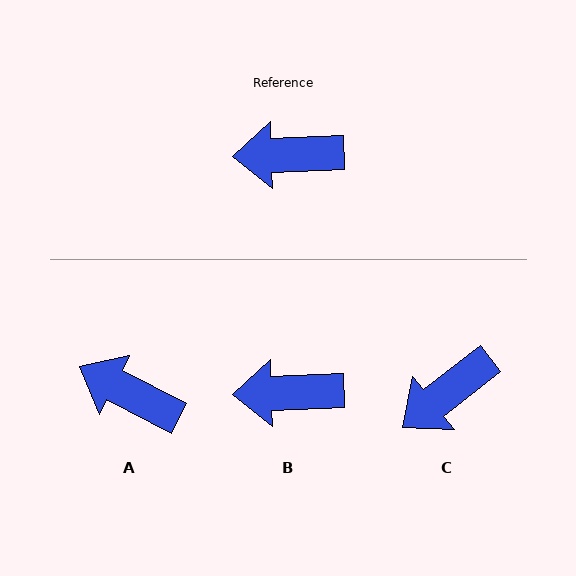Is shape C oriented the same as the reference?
No, it is off by about 36 degrees.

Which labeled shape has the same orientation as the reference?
B.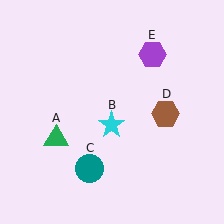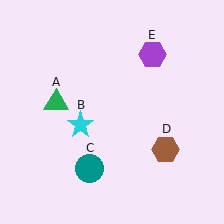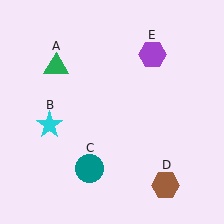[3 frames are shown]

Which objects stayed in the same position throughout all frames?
Teal circle (object C) and purple hexagon (object E) remained stationary.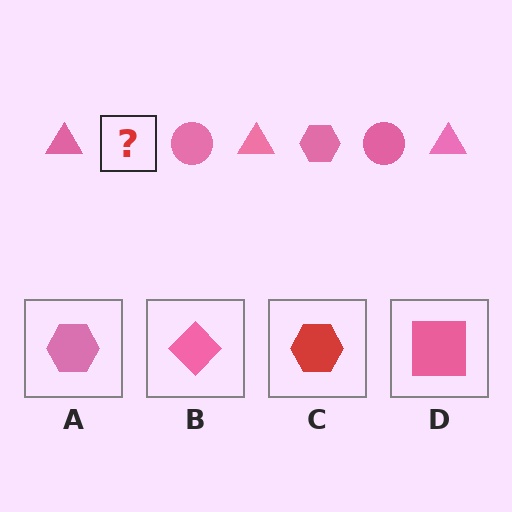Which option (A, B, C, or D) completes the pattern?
A.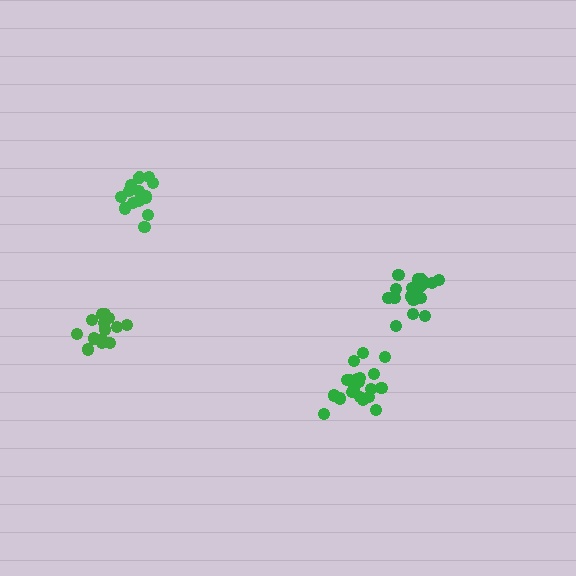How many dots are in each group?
Group 1: 17 dots, Group 2: 21 dots, Group 3: 15 dots, Group 4: 15 dots (68 total).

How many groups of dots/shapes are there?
There are 4 groups.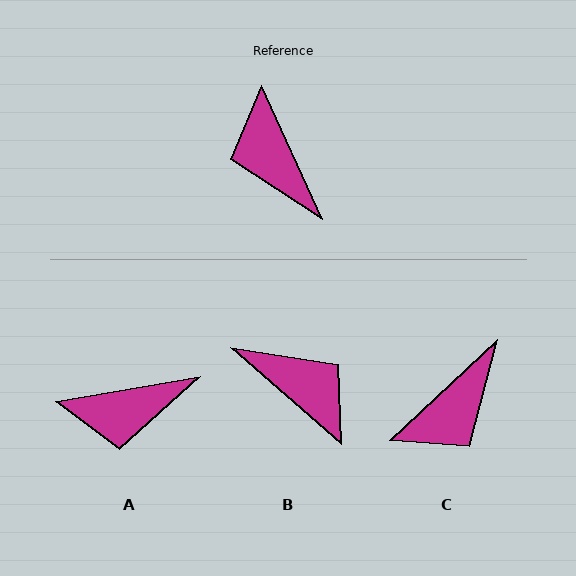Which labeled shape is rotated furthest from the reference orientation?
B, about 156 degrees away.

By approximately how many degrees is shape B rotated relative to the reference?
Approximately 156 degrees clockwise.